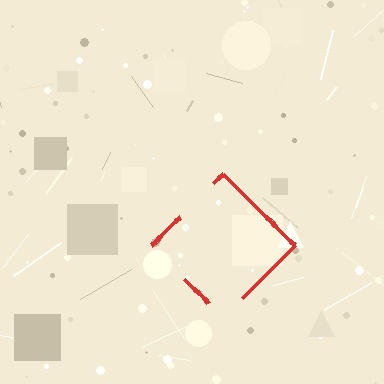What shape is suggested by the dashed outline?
The dashed outline suggests a diamond.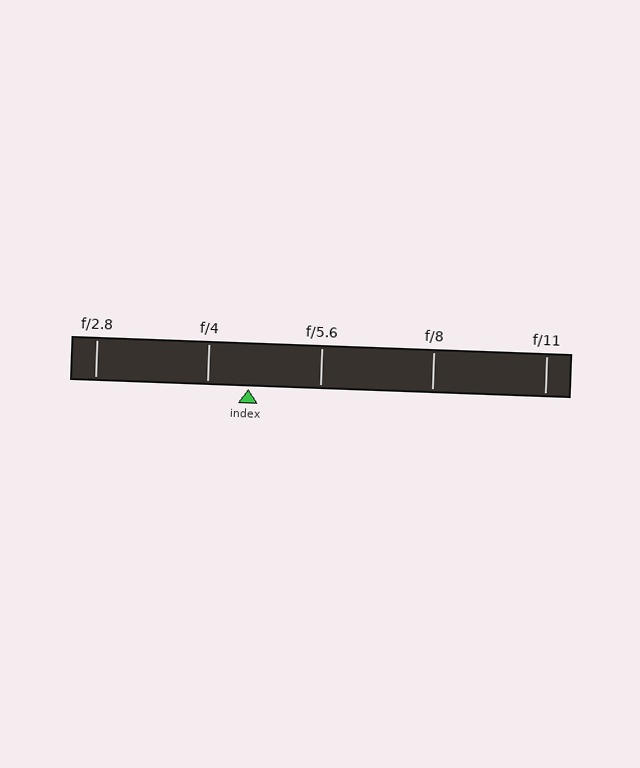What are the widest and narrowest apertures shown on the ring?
The widest aperture shown is f/2.8 and the narrowest is f/11.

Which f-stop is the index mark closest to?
The index mark is closest to f/4.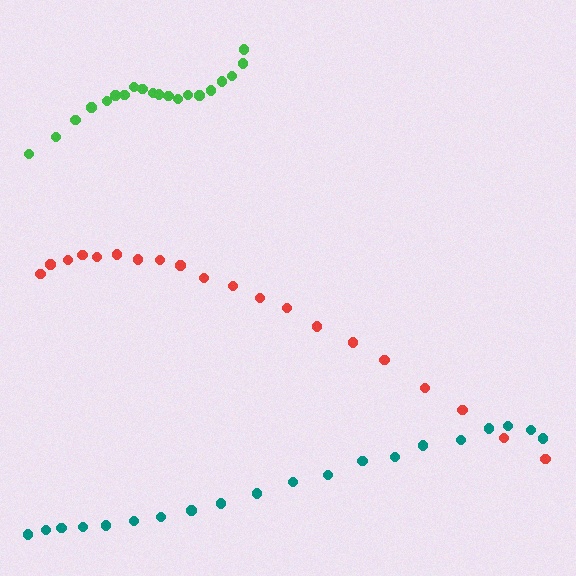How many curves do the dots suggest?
There are 3 distinct paths.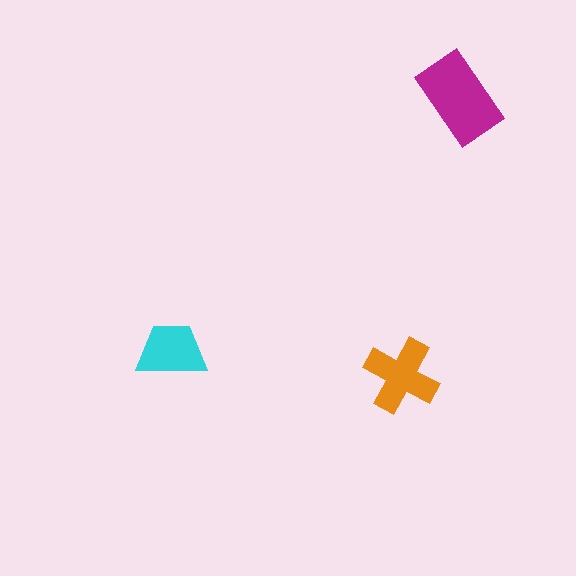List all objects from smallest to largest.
The cyan trapezoid, the orange cross, the magenta rectangle.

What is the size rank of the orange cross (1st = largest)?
2nd.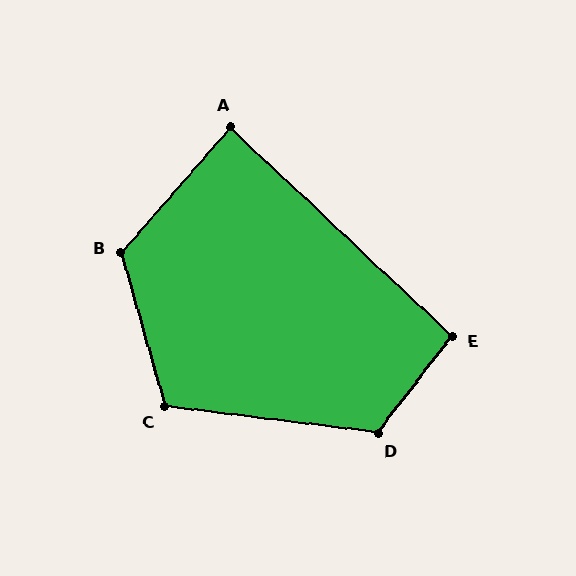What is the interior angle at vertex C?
Approximately 113 degrees (obtuse).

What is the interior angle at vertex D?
Approximately 120 degrees (obtuse).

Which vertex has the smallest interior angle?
A, at approximately 88 degrees.